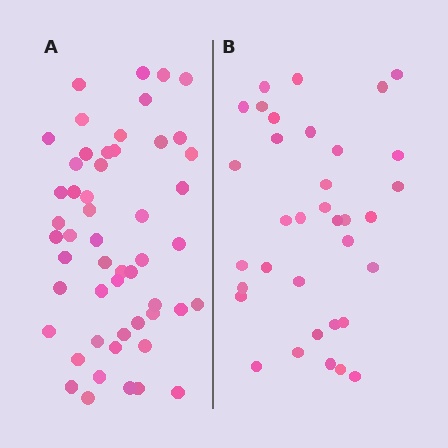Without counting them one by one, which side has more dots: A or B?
Region A (the left region) has more dots.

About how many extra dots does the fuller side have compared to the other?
Region A has approximately 15 more dots than region B.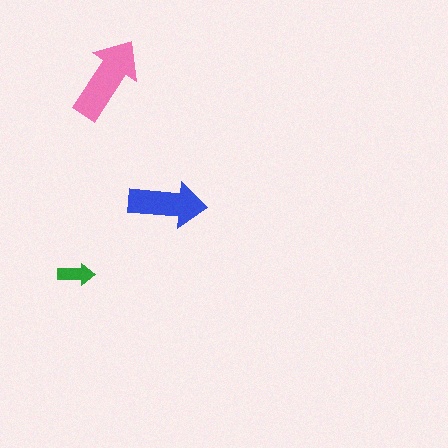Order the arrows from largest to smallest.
the pink one, the blue one, the green one.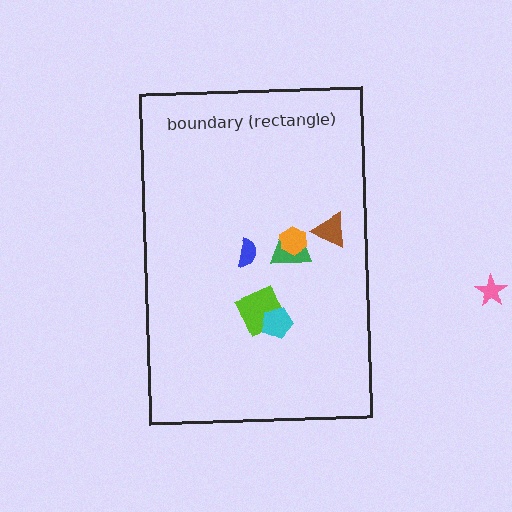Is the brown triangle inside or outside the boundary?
Inside.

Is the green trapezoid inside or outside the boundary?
Inside.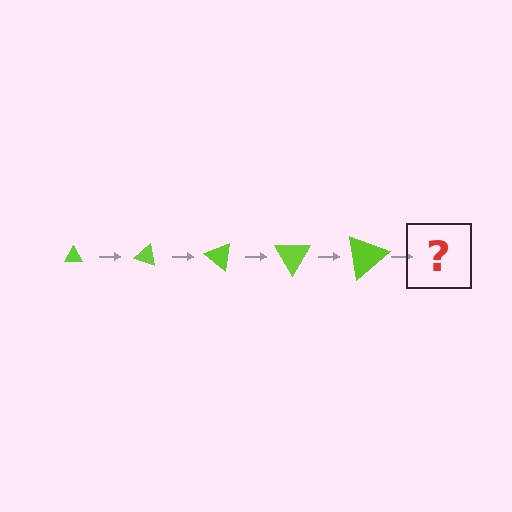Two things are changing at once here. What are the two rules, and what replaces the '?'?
The two rules are that the triangle grows larger each step and it rotates 20 degrees each step. The '?' should be a triangle, larger than the previous one and rotated 100 degrees from the start.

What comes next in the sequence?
The next element should be a triangle, larger than the previous one and rotated 100 degrees from the start.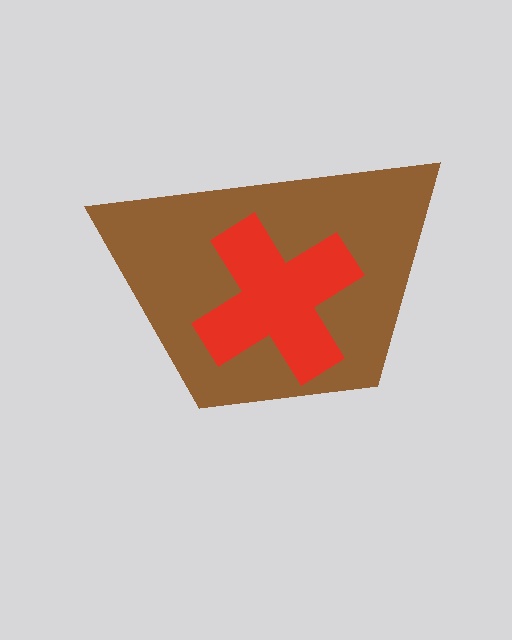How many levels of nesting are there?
2.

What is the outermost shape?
The brown trapezoid.